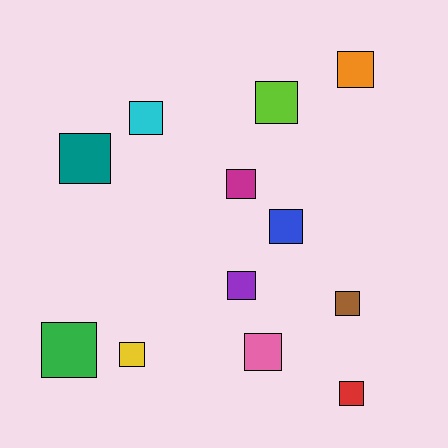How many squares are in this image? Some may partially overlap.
There are 12 squares.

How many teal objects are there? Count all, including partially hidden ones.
There is 1 teal object.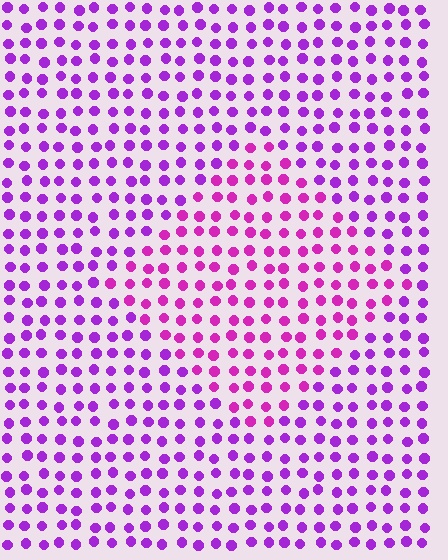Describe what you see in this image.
The image is filled with small purple elements in a uniform arrangement. A diamond-shaped region is visible where the elements are tinted to a slightly different hue, forming a subtle color boundary.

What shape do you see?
I see a diamond.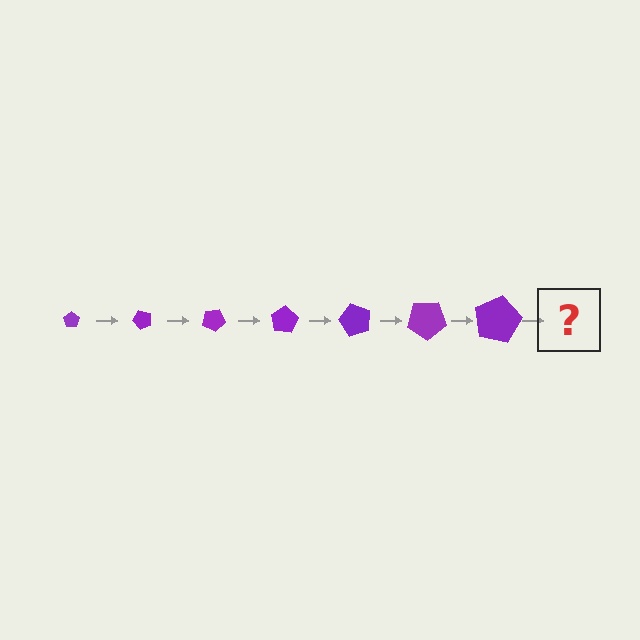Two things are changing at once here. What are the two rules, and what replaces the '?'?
The two rules are that the pentagon grows larger each step and it rotates 50 degrees each step. The '?' should be a pentagon, larger than the previous one and rotated 350 degrees from the start.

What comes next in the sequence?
The next element should be a pentagon, larger than the previous one and rotated 350 degrees from the start.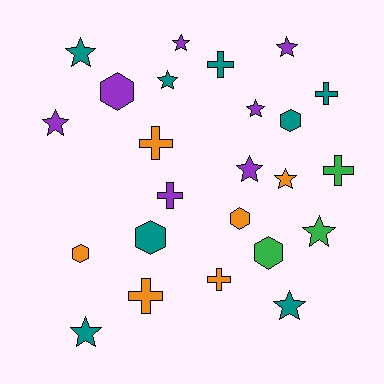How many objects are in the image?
There are 24 objects.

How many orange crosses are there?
There are 3 orange crosses.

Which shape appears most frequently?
Star, with 11 objects.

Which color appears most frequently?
Teal, with 8 objects.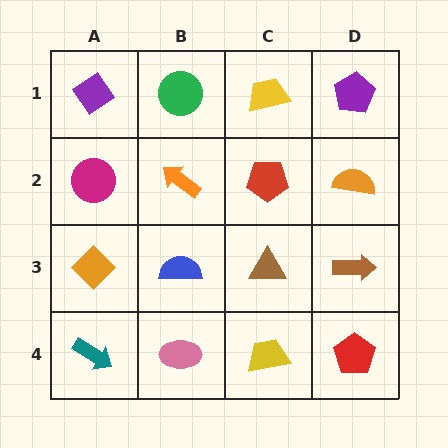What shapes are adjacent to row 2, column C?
A yellow trapezoid (row 1, column C), a brown triangle (row 3, column C), an orange arrow (row 2, column B), an orange semicircle (row 2, column D).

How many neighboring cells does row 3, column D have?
3.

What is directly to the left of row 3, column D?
A brown triangle.